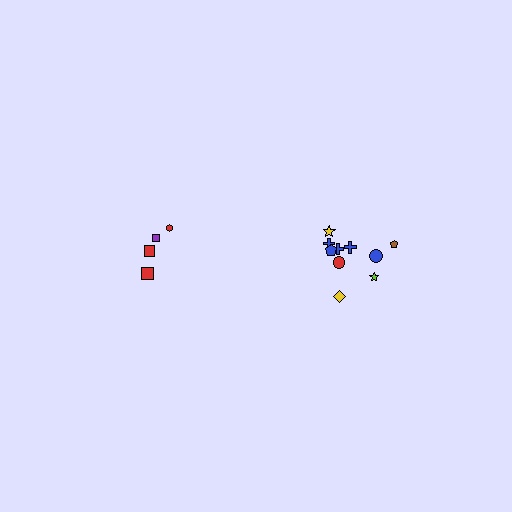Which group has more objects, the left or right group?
The right group.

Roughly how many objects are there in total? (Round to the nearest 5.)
Roughly 15 objects in total.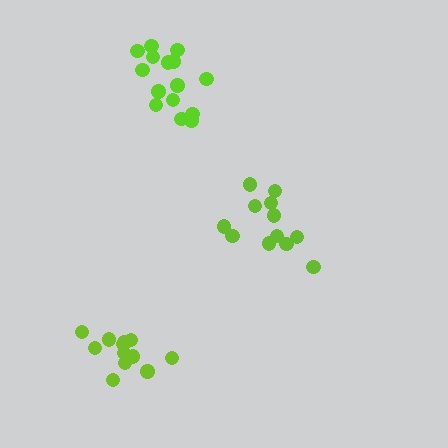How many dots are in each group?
Group 1: 12 dots, Group 2: 12 dots, Group 3: 15 dots (39 total).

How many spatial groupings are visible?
There are 3 spatial groupings.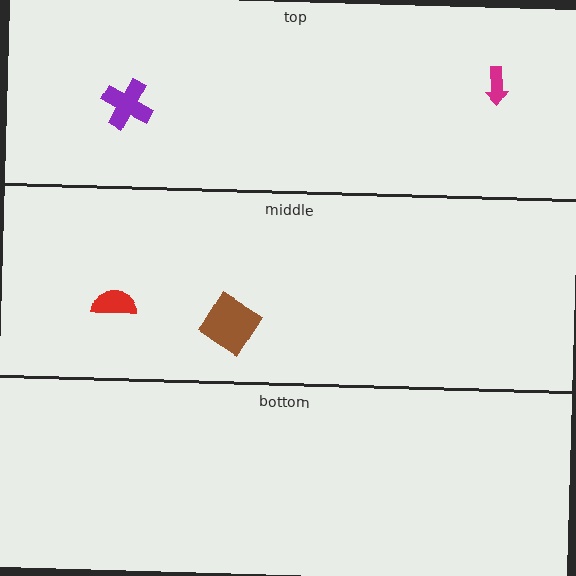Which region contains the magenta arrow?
The top region.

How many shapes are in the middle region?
2.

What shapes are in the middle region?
The brown diamond, the red semicircle.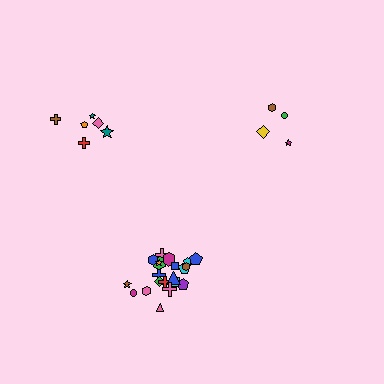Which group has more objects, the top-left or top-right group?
The top-left group.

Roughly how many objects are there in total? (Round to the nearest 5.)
Roughly 30 objects in total.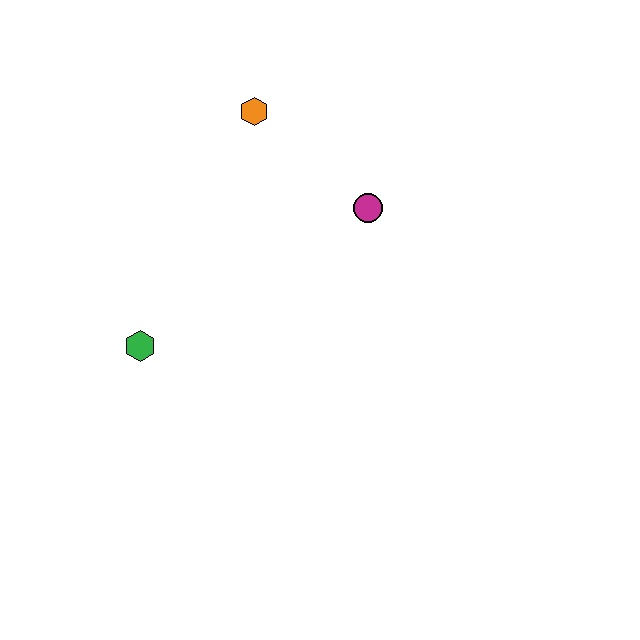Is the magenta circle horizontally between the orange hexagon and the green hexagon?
No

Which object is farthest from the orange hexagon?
The green hexagon is farthest from the orange hexagon.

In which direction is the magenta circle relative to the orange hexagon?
The magenta circle is to the right of the orange hexagon.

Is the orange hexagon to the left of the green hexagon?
No